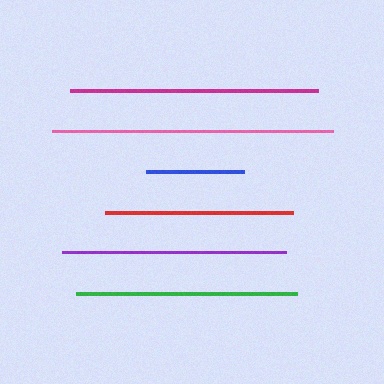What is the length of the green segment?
The green segment is approximately 221 pixels long.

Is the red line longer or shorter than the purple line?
The purple line is longer than the red line.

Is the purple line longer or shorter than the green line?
The purple line is longer than the green line.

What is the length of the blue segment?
The blue segment is approximately 98 pixels long.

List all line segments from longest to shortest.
From longest to shortest: pink, magenta, purple, green, red, blue.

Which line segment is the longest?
The pink line is the longest at approximately 281 pixels.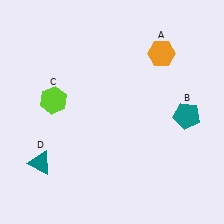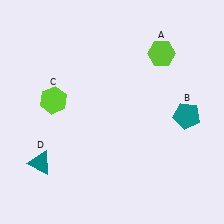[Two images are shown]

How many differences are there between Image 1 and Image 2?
There is 1 difference between the two images.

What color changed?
The hexagon (A) changed from orange in Image 1 to lime in Image 2.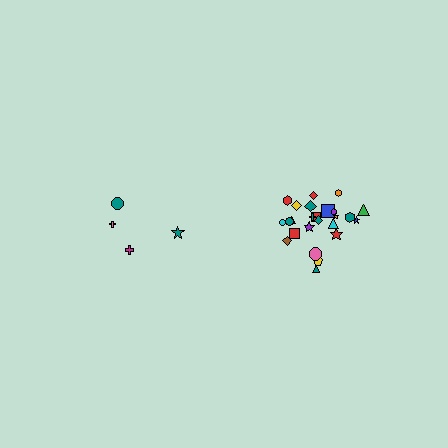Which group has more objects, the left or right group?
The right group.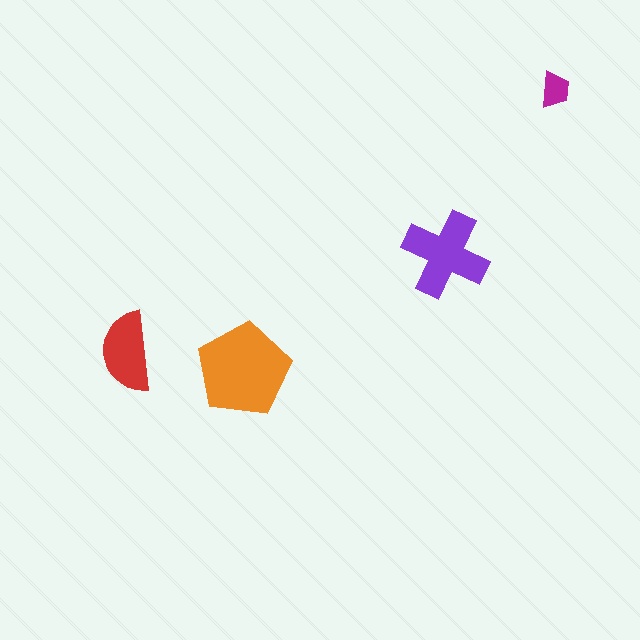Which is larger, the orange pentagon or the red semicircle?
The orange pentagon.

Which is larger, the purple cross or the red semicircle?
The purple cross.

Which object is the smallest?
The magenta trapezoid.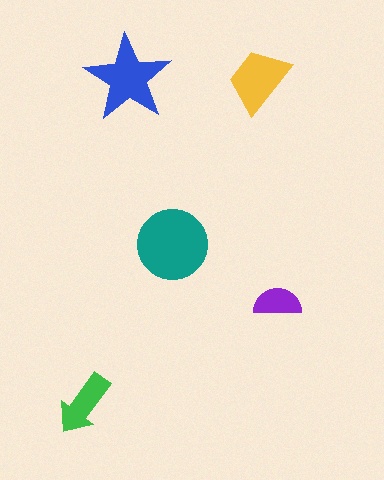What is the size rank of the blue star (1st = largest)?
2nd.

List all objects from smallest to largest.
The purple semicircle, the green arrow, the yellow trapezoid, the blue star, the teal circle.